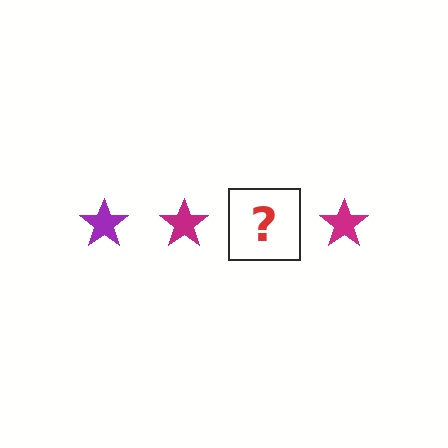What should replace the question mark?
The question mark should be replaced with a purple star.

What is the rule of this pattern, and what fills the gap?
The rule is that the pattern cycles through purple, magenta stars. The gap should be filled with a purple star.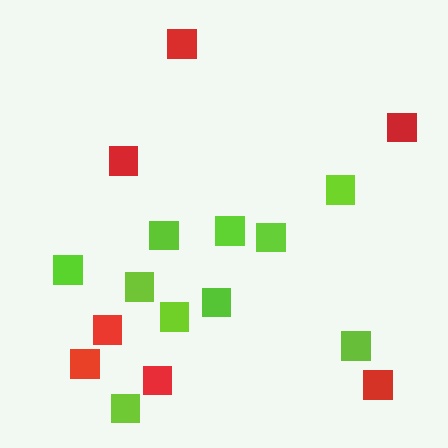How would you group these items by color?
There are 2 groups: one group of lime squares (10) and one group of red squares (7).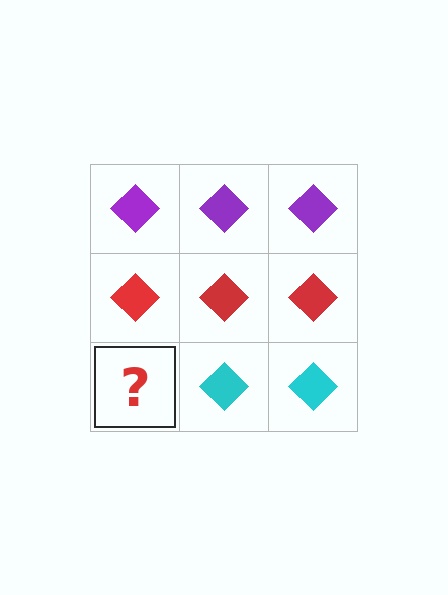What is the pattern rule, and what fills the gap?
The rule is that each row has a consistent color. The gap should be filled with a cyan diamond.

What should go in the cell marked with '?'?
The missing cell should contain a cyan diamond.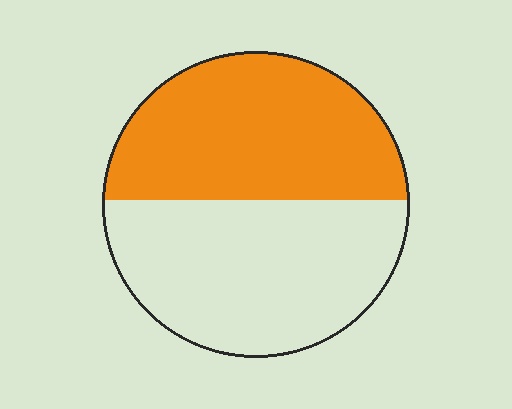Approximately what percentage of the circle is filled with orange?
Approximately 50%.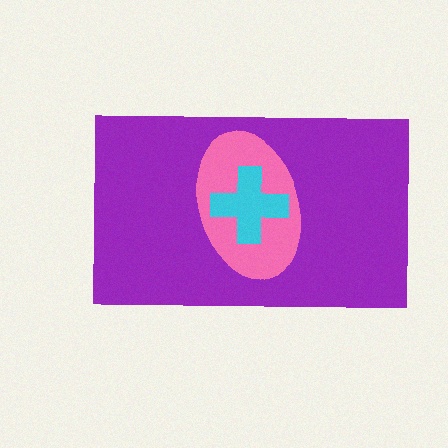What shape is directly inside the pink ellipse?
The cyan cross.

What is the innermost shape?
The cyan cross.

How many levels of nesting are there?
3.